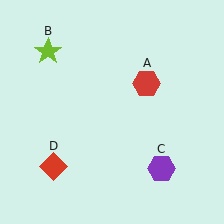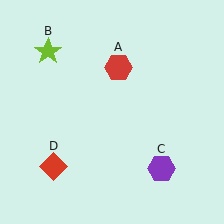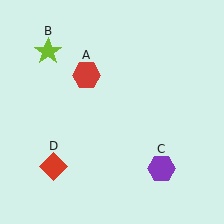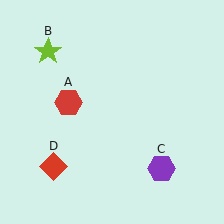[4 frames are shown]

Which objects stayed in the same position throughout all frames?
Lime star (object B) and purple hexagon (object C) and red diamond (object D) remained stationary.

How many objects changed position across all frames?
1 object changed position: red hexagon (object A).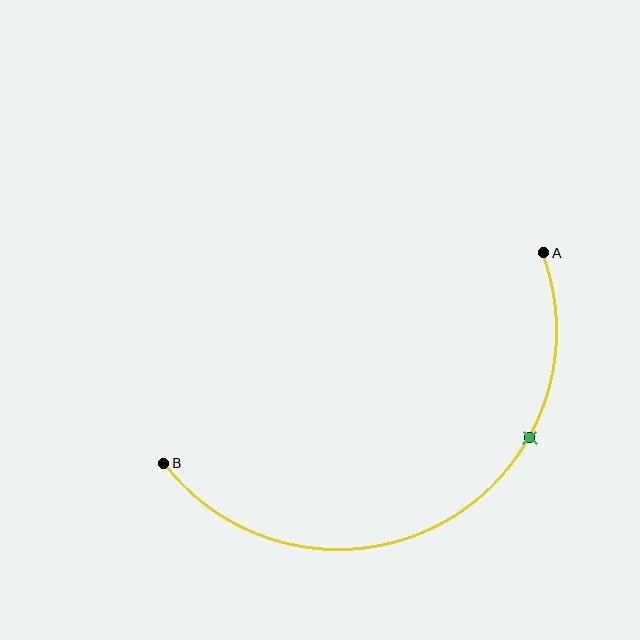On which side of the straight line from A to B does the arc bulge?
The arc bulges below the straight line connecting A and B.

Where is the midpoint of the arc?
The arc midpoint is the point on the curve farthest from the straight line joining A and B. It sits below that line.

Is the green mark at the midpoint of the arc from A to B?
No. The green mark lies on the arc but is closer to endpoint A. The arc midpoint would be at the point on the curve equidistant along the arc from both A and B.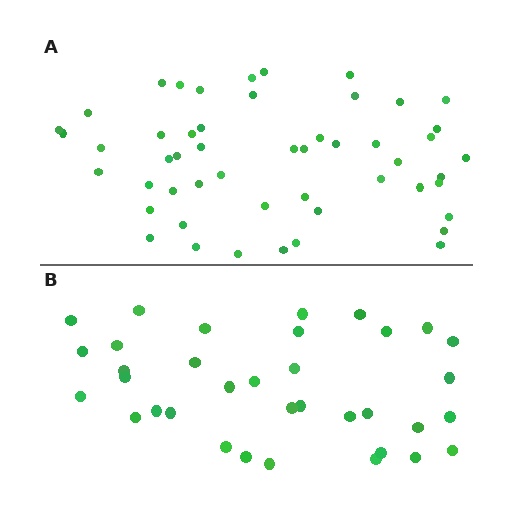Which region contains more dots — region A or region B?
Region A (the top region) has more dots.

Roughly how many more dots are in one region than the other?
Region A has approximately 15 more dots than region B.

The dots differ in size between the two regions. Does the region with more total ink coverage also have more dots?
No. Region B has more total ink coverage because its dots are larger, but region A actually contains more individual dots. Total area can be misleading — the number of items is what matters here.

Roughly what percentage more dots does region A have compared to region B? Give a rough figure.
About 45% more.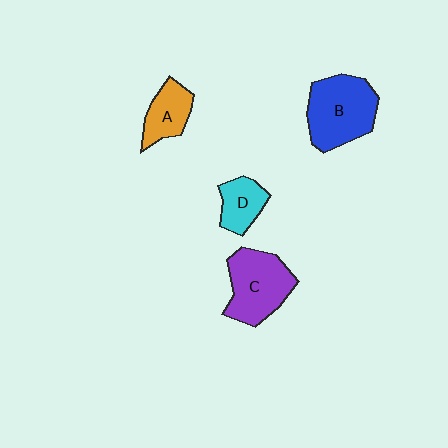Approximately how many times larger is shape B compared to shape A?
Approximately 1.9 times.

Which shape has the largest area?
Shape B (blue).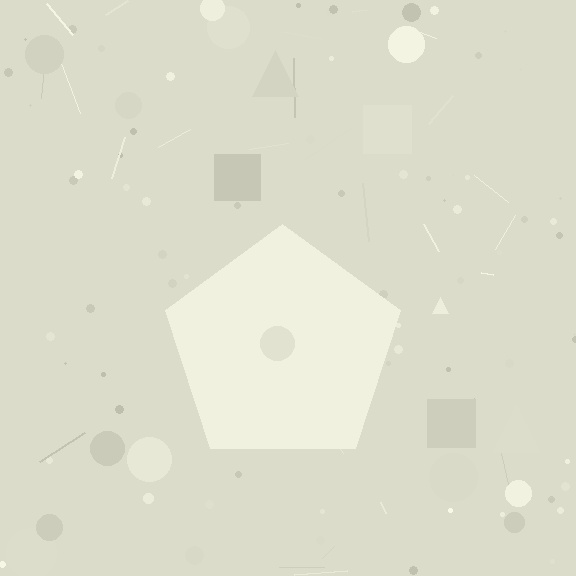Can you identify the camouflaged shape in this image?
The camouflaged shape is a pentagon.